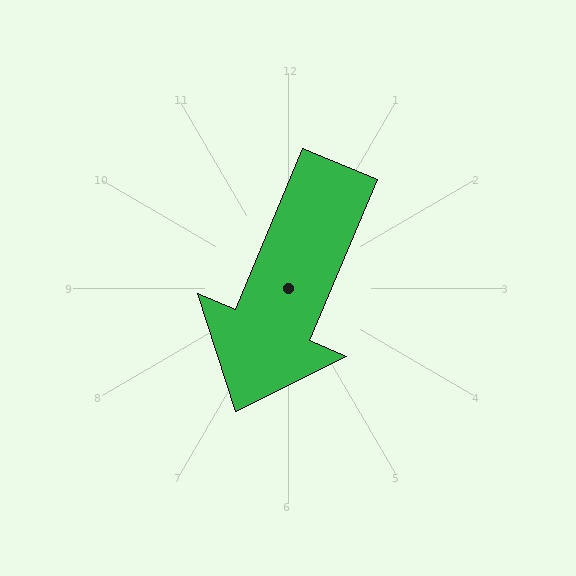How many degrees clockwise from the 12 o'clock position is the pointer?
Approximately 203 degrees.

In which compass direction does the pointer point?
Southwest.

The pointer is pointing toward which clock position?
Roughly 7 o'clock.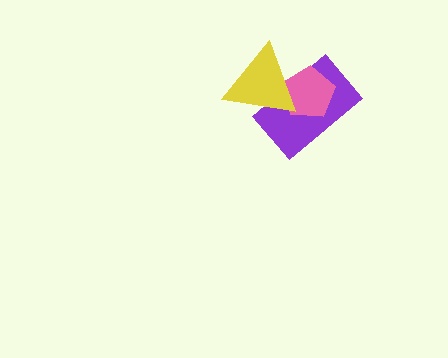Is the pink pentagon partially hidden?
Yes, it is partially covered by another shape.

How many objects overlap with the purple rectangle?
2 objects overlap with the purple rectangle.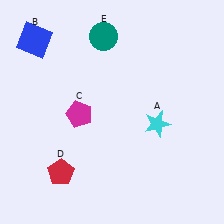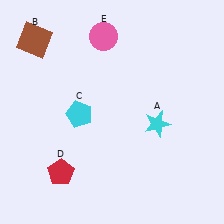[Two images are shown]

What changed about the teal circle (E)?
In Image 1, E is teal. In Image 2, it changed to pink.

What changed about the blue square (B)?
In Image 1, B is blue. In Image 2, it changed to brown.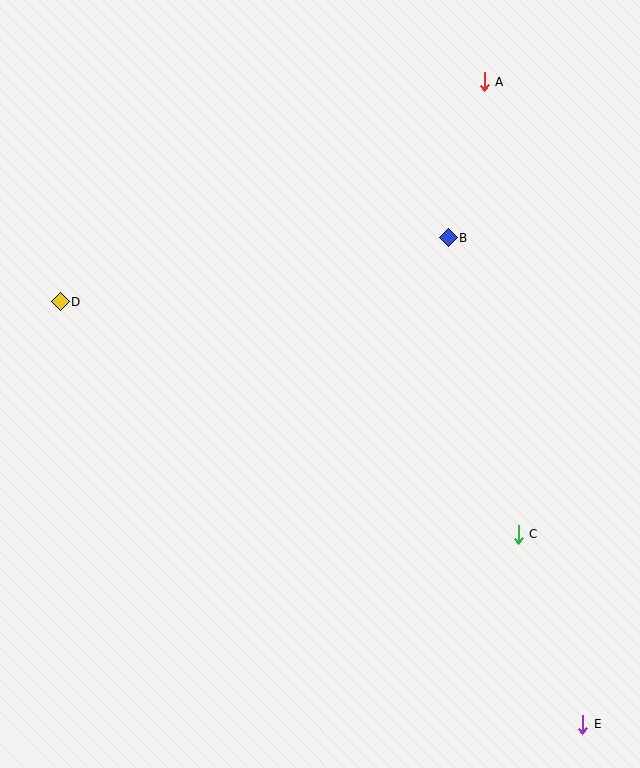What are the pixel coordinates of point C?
Point C is at (518, 534).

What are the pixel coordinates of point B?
Point B is at (448, 238).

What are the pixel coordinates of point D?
Point D is at (60, 302).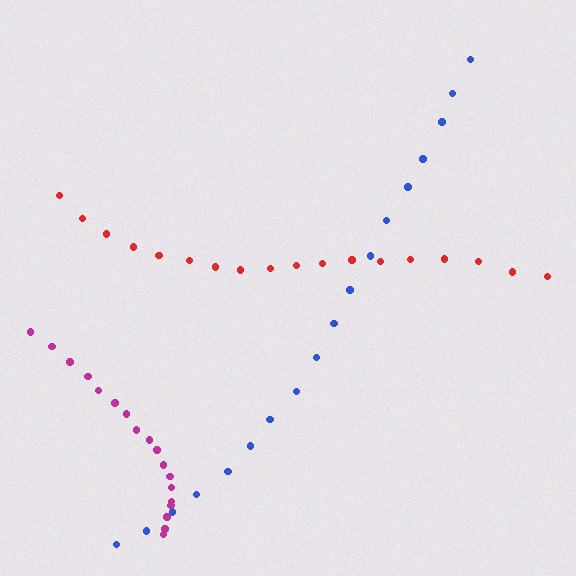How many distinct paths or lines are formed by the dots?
There are 3 distinct paths.